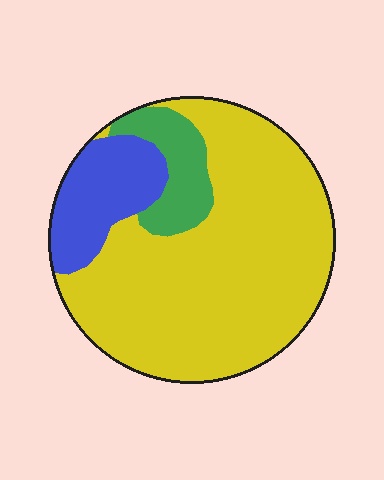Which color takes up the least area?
Green, at roughly 10%.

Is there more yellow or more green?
Yellow.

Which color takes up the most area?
Yellow, at roughly 75%.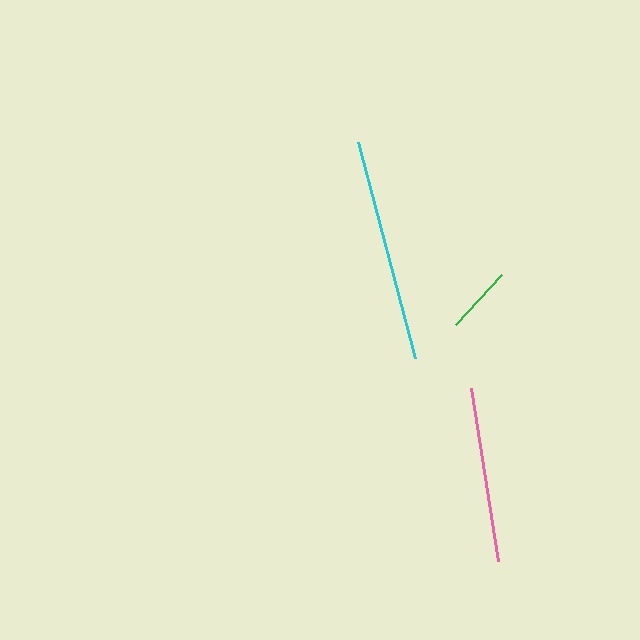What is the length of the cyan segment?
The cyan segment is approximately 224 pixels long.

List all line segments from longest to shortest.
From longest to shortest: cyan, pink, green.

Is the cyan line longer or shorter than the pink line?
The cyan line is longer than the pink line.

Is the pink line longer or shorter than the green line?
The pink line is longer than the green line.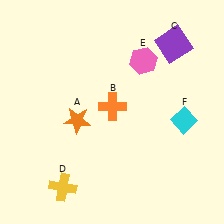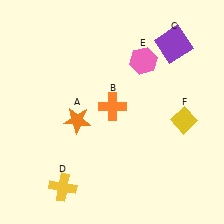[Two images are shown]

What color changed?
The diamond (F) changed from cyan in Image 1 to yellow in Image 2.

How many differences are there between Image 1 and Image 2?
There is 1 difference between the two images.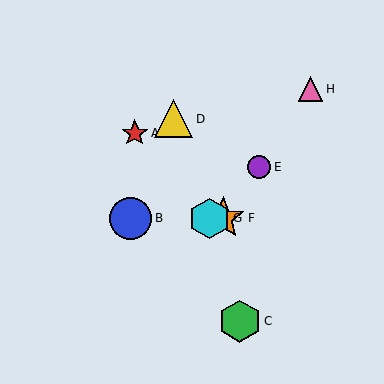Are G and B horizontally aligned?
Yes, both are at y≈218.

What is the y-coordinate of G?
Object G is at y≈218.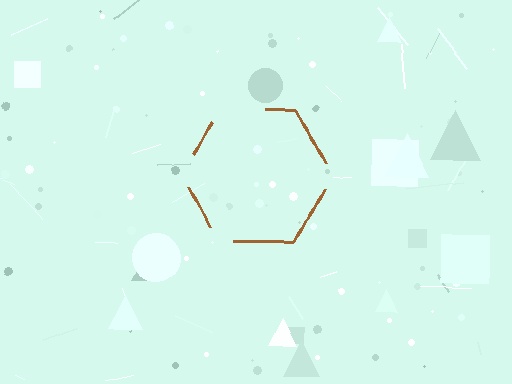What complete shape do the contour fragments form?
The contour fragments form a hexagon.